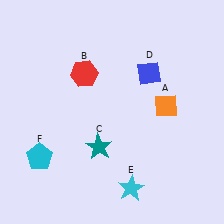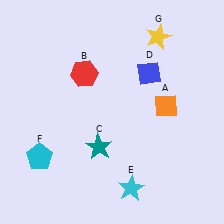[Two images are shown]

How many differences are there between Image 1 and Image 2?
There is 1 difference between the two images.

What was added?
A yellow star (G) was added in Image 2.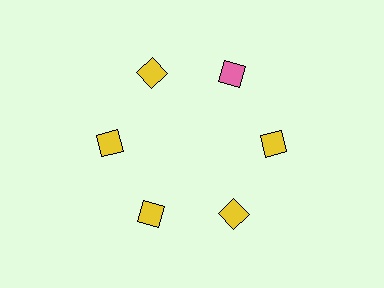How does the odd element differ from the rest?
It has a different color: pink instead of yellow.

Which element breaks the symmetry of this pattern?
The pink diamond at roughly the 1 o'clock position breaks the symmetry. All other shapes are yellow diamonds.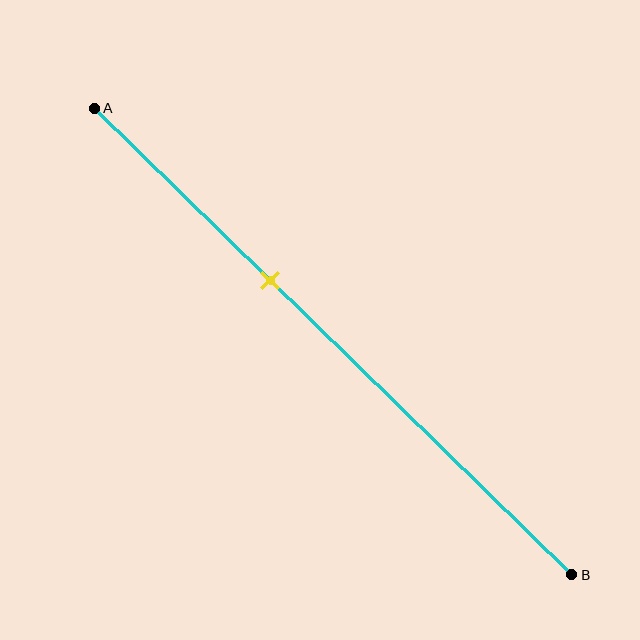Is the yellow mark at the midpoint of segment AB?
No, the mark is at about 35% from A, not at the 50% midpoint.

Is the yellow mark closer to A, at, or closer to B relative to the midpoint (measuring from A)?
The yellow mark is closer to point A than the midpoint of segment AB.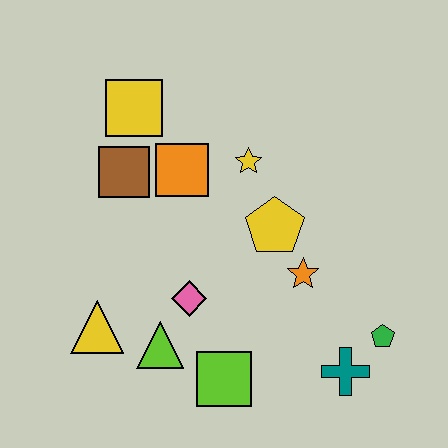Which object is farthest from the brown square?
The green pentagon is farthest from the brown square.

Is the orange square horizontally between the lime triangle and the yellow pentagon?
Yes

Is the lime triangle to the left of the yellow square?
No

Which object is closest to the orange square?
The brown square is closest to the orange square.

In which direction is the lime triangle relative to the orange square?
The lime triangle is below the orange square.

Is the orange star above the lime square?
Yes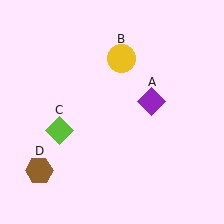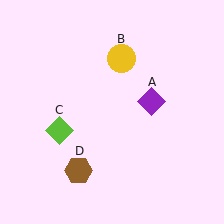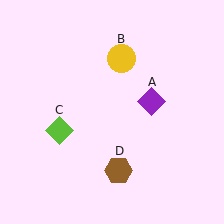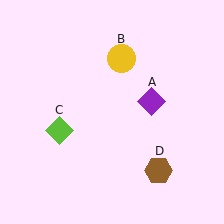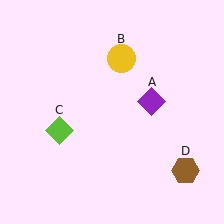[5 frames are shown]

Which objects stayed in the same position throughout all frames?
Purple diamond (object A) and yellow circle (object B) and lime diamond (object C) remained stationary.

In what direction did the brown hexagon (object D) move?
The brown hexagon (object D) moved right.